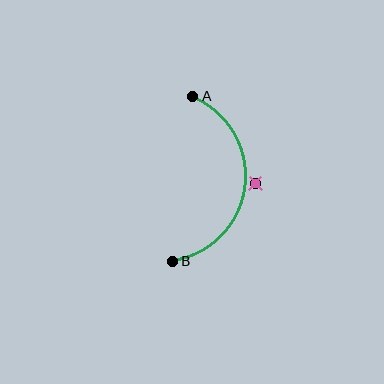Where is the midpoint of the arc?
The arc midpoint is the point on the curve farthest from the straight line joining A and B. It sits to the right of that line.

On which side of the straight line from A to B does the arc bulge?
The arc bulges to the right of the straight line connecting A and B.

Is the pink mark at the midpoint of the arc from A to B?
No — the pink mark does not lie on the arc at all. It sits slightly outside the curve.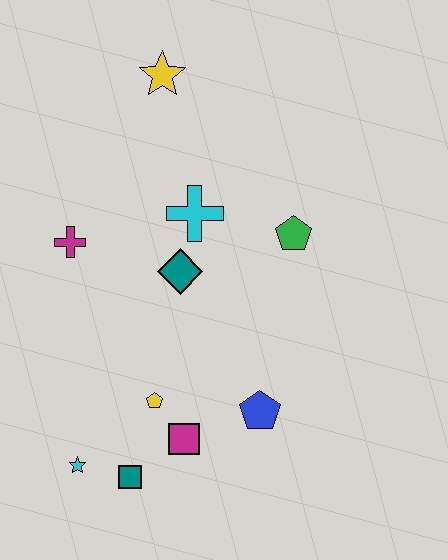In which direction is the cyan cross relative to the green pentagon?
The cyan cross is to the left of the green pentagon.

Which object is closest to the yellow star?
The cyan cross is closest to the yellow star.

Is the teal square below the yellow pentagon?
Yes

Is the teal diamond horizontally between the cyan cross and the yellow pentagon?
Yes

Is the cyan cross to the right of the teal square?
Yes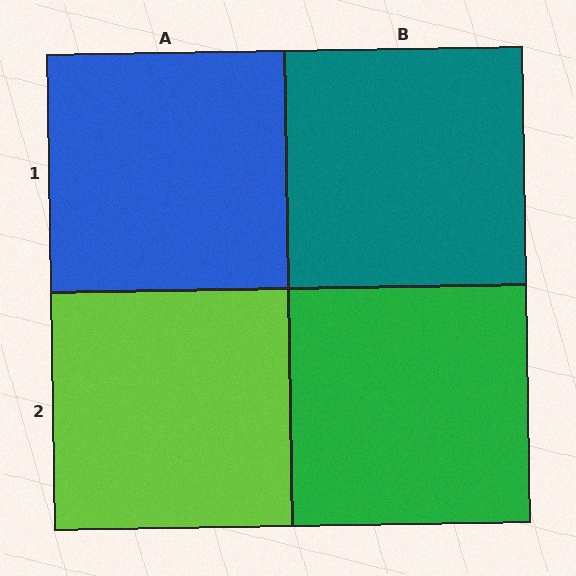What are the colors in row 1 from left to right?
Blue, teal.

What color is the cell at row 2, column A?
Lime.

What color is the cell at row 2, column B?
Green.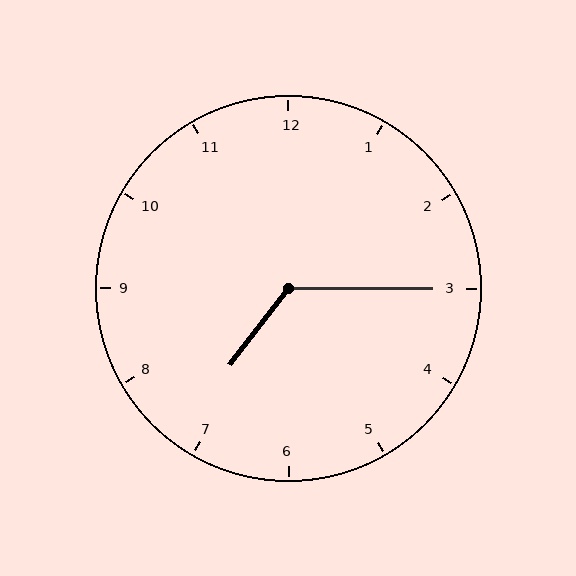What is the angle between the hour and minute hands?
Approximately 128 degrees.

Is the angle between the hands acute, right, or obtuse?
It is obtuse.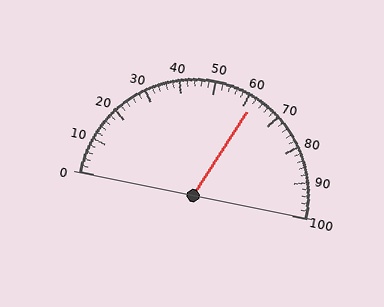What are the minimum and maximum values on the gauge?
The gauge ranges from 0 to 100.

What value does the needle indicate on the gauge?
The needle indicates approximately 62.